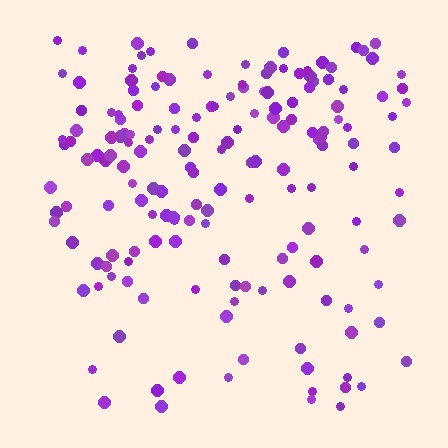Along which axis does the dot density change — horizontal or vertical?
Vertical.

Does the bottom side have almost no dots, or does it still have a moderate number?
Still a moderate number, just noticeably fewer than the top.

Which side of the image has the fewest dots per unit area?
The bottom.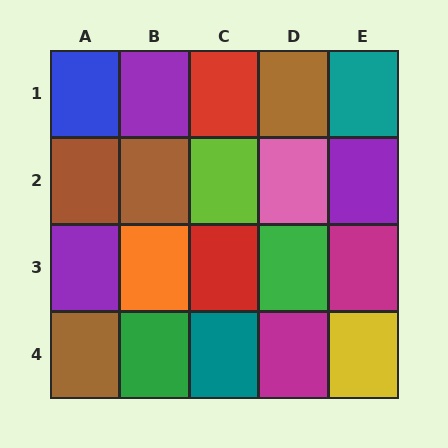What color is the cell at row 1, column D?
Brown.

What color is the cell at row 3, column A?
Purple.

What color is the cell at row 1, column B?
Purple.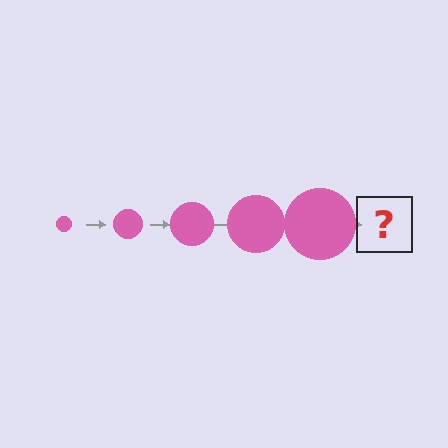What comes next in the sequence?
The next element should be a pink circle, larger than the previous one.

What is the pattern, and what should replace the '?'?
The pattern is that the circle gets progressively larger each step. The '?' should be a pink circle, larger than the previous one.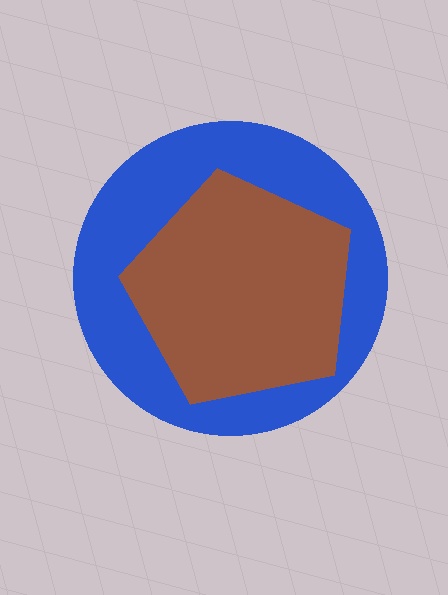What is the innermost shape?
The brown pentagon.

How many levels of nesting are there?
2.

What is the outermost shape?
The blue circle.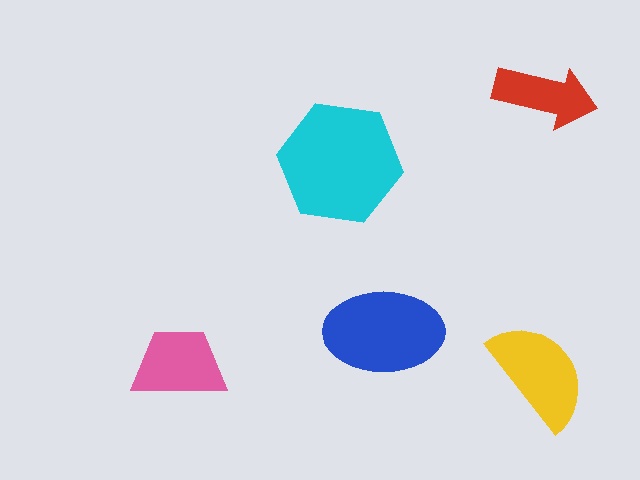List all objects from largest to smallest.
The cyan hexagon, the blue ellipse, the yellow semicircle, the pink trapezoid, the red arrow.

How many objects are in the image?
There are 5 objects in the image.